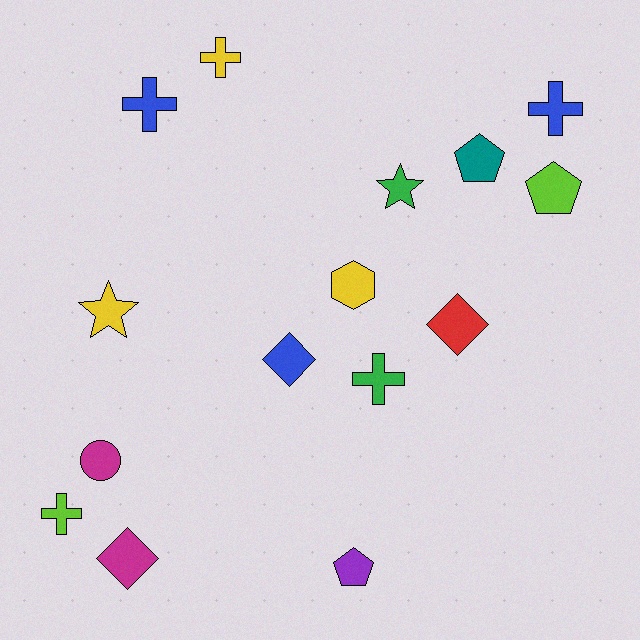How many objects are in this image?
There are 15 objects.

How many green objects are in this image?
There are 2 green objects.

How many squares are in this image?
There are no squares.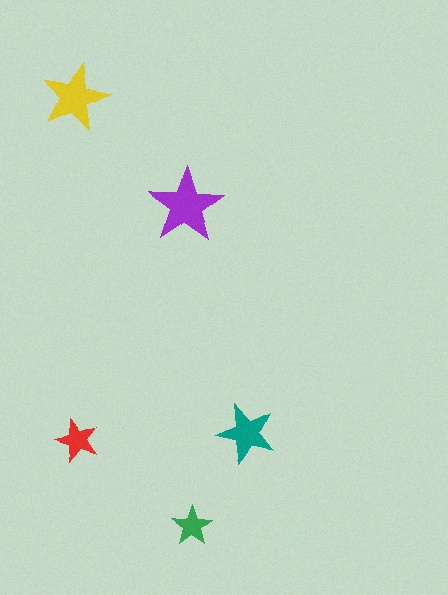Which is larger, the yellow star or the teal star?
The yellow one.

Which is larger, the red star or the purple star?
The purple one.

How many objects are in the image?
There are 5 objects in the image.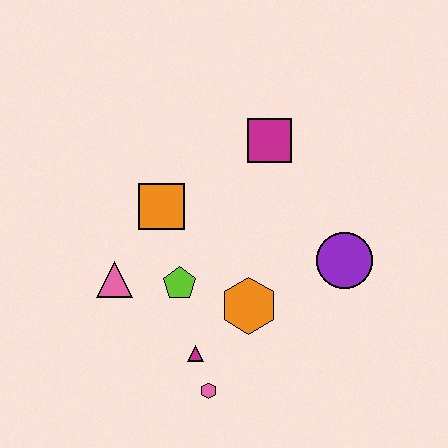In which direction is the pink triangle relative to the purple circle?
The pink triangle is to the left of the purple circle.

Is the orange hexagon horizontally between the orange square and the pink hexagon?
No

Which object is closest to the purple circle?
The orange hexagon is closest to the purple circle.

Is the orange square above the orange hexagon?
Yes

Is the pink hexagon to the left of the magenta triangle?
No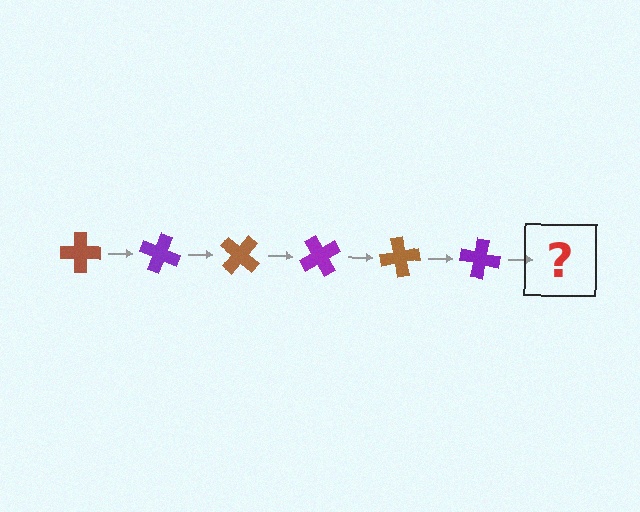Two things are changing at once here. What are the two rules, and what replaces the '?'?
The two rules are that it rotates 20 degrees each step and the color cycles through brown and purple. The '?' should be a brown cross, rotated 120 degrees from the start.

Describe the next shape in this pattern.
It should be a brown cross, rotated 120 degrees from the start.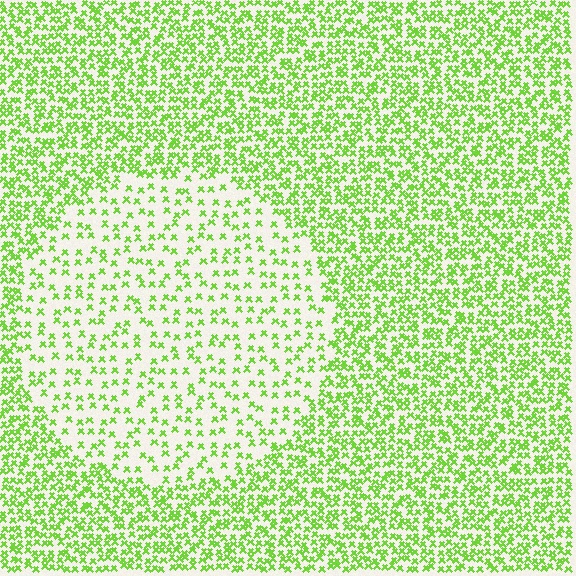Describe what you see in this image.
The image contains small lime elements arranged at two different densities. A circle-shaped region is visible where the elements are less densely packed than the surrounding area.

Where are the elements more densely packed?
The elements are more densely packed outside the circle boundary.